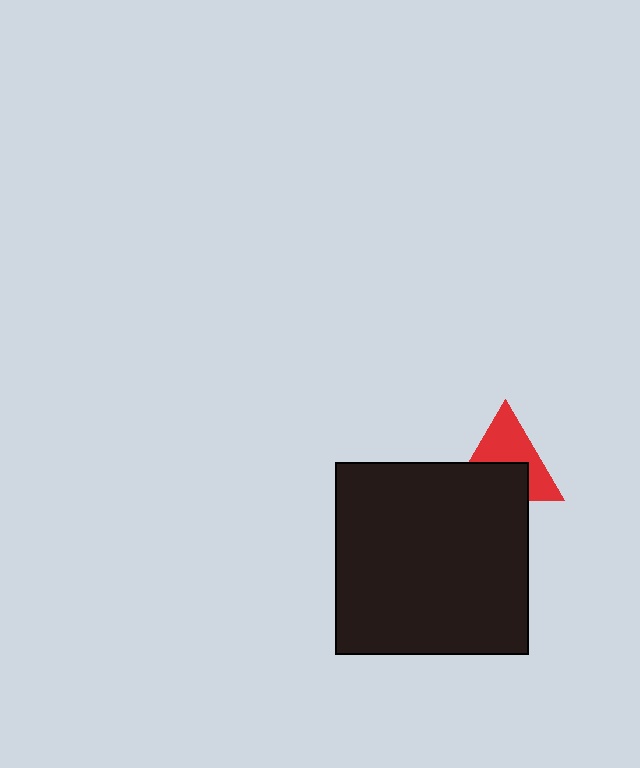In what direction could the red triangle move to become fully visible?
The red triangle could move up. That would shift it out from behind the black square entirely.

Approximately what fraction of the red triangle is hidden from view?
Roughly 47% of the red triangle is hidden behind the black square.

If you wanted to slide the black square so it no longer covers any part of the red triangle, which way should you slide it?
Slide it down — that is the most direct way to separate the two shapes.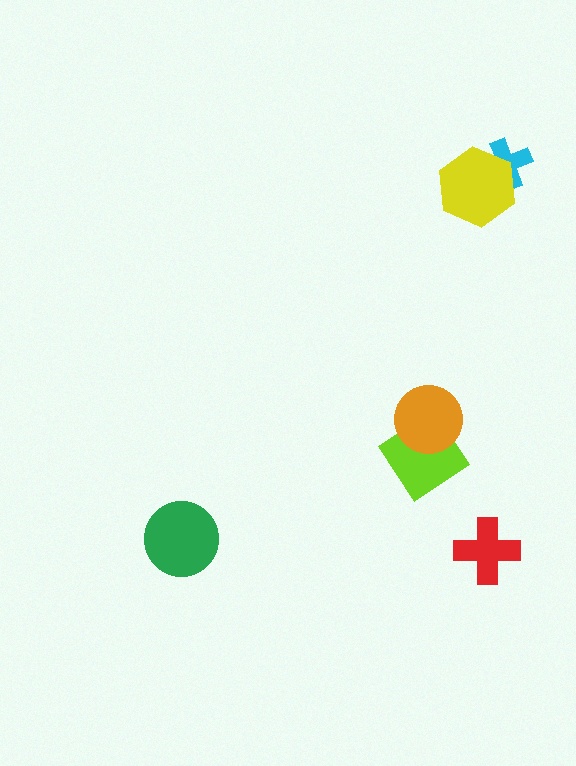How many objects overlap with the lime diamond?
1 object overlaps with the lime diamond.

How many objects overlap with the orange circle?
1 object overlaps with the orange circle.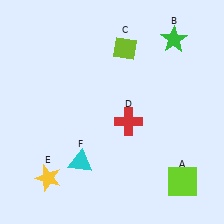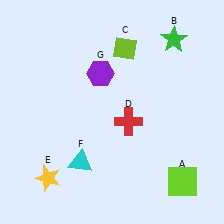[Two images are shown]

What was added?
A purple hexagon (G) was added in Image 2.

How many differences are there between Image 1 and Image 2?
There is 1 difference between the two images.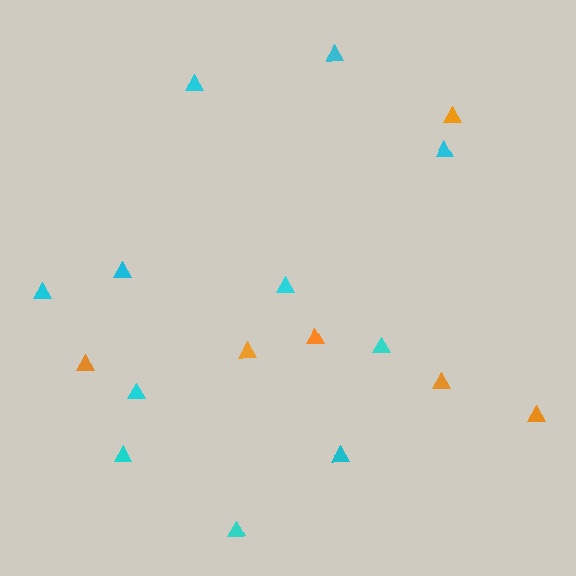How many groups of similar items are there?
There are 2 groups: one group of cyan triangles (11) and one group of orange triangles (6).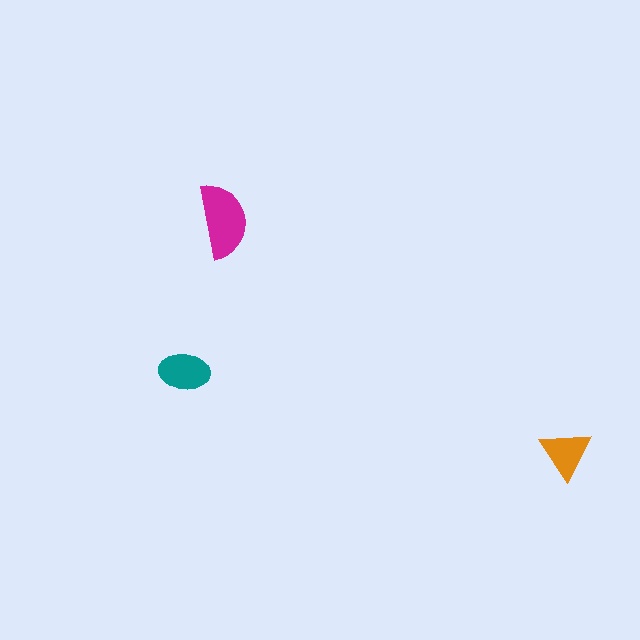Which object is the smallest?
The orange triangle.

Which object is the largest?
The magenta semicircle.